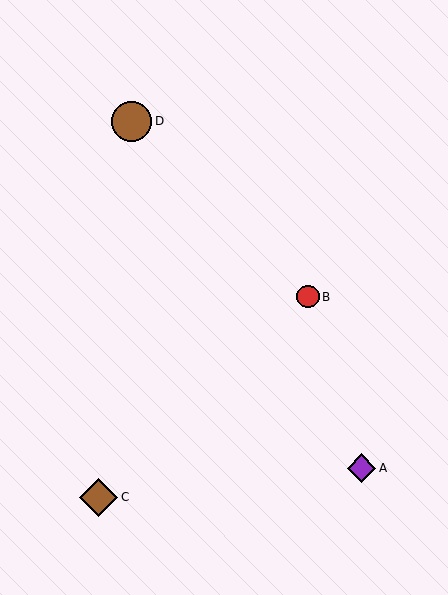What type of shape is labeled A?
Shape A is a purple diamond.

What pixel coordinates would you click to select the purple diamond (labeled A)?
Click at (361, 468) to select the purple diamond A.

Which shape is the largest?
The brown circle (labeled D) is the largest.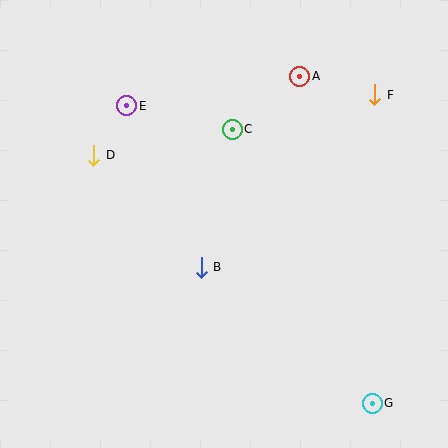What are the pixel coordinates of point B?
Point B is at (201, 267).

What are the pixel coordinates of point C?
Point C is at (232, 129).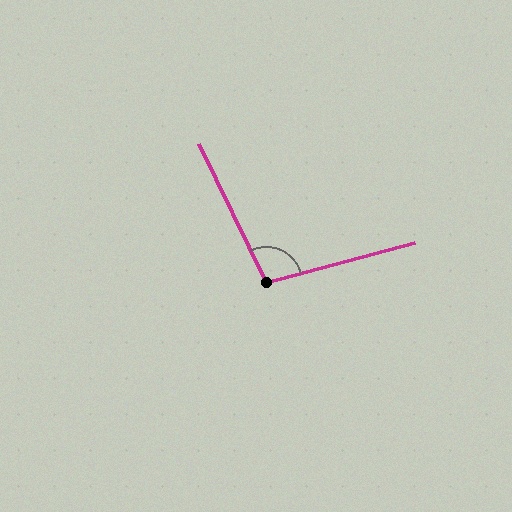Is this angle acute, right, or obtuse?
It is obtuse.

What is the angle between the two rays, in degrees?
Approximately 101 degrees.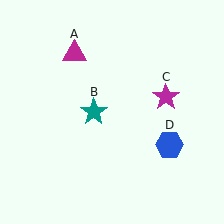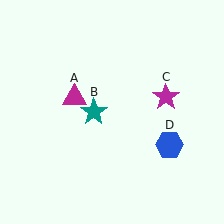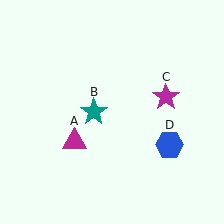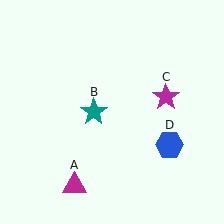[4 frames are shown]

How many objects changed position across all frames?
1 object changed position: magenta triangle (object A).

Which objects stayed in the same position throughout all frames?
Teal star (object B) and magenta star (object C) and blue hexagon (object D) remained stationary.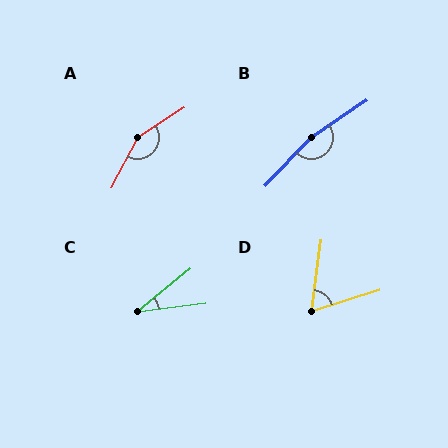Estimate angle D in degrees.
Approximately 65 degrees.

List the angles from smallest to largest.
C (32°), D (65°), A (150°), B (168°).